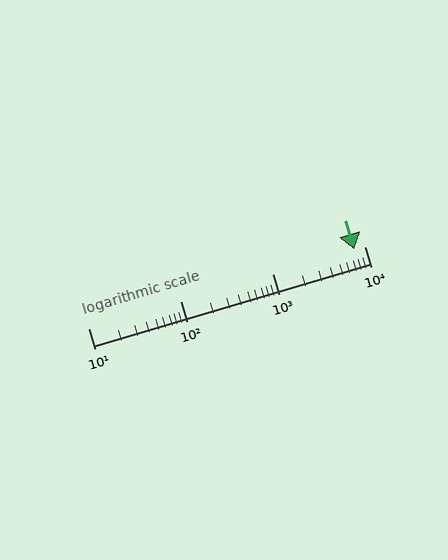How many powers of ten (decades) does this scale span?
The scale spans 3 decades, from 10 to 10000.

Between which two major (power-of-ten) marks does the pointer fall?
The pointer is between 1000 and 10000.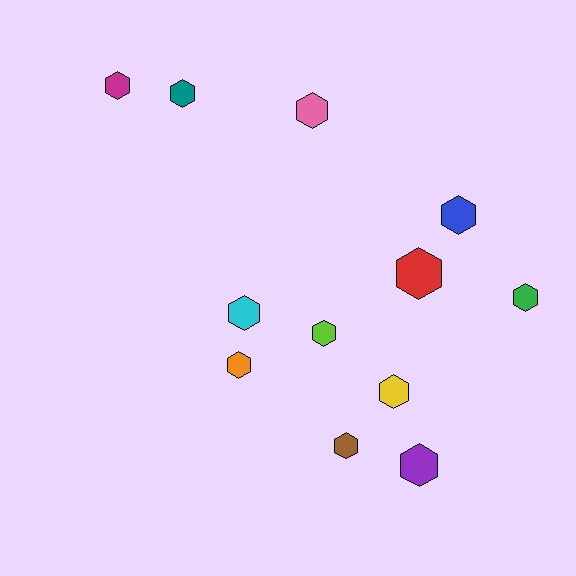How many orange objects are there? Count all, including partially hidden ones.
There is 1 orange object.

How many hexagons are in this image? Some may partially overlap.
There are 12 hexagons.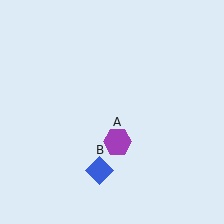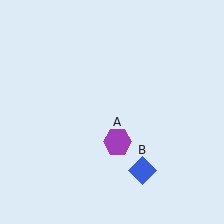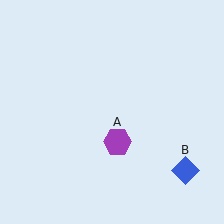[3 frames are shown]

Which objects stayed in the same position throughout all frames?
Purple hexagon (object A) remained stationary.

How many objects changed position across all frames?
1 object changed position: blue diamond (object B).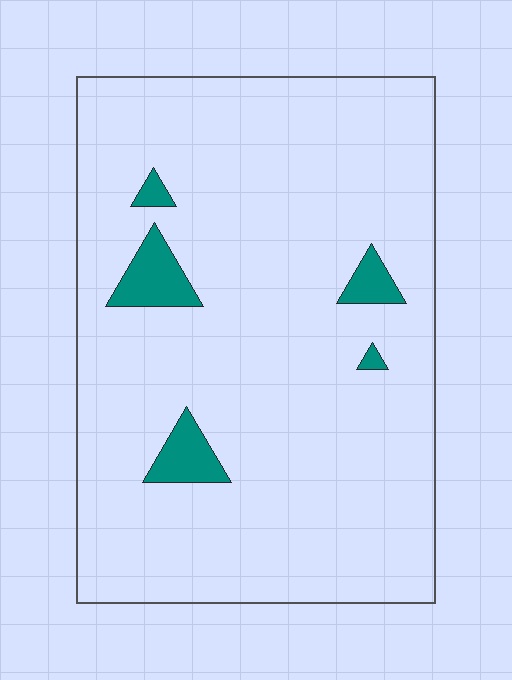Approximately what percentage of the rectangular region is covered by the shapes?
Approximately 5%.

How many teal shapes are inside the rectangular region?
5.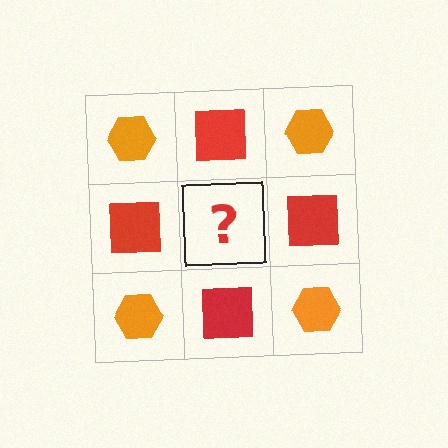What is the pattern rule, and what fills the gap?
The rule is that it alternates orange hexagon and red square in a checkerboard pattern. The gap should be filled with an orange hexagon.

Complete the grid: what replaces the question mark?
The question mark should be replaced with an orange hexagon.